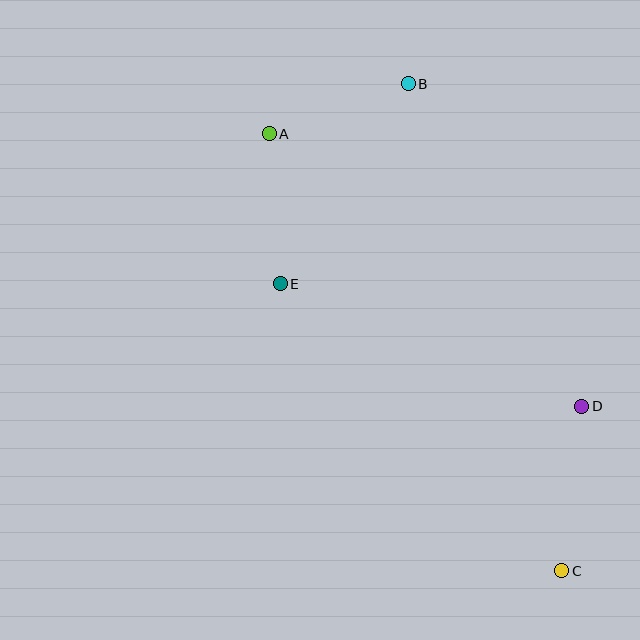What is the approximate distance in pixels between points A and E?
The distance between A and E is approximately 150 pixels.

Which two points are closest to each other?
Points A and B are closest to each other.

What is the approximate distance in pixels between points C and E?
The distance between C and E is approximately 402 pixels.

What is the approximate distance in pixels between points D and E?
The distance between D and E is approximately 325 pixels.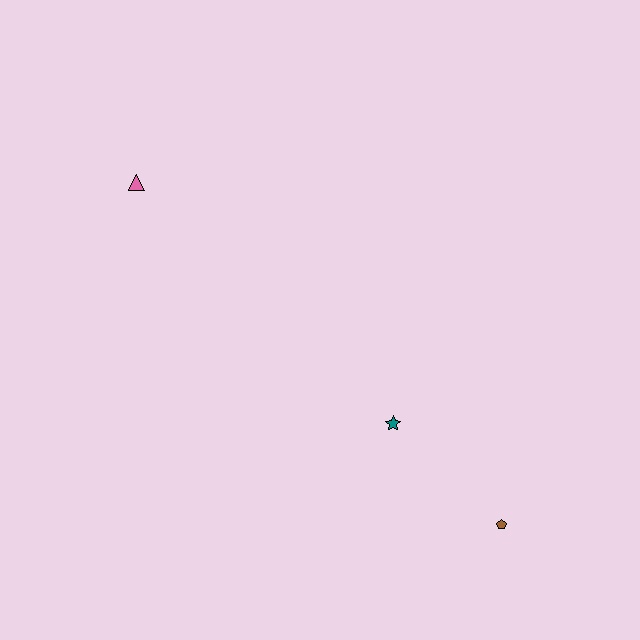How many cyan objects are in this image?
There are no cyan objects.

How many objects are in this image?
There are 3 objects.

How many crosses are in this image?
There are no crosses.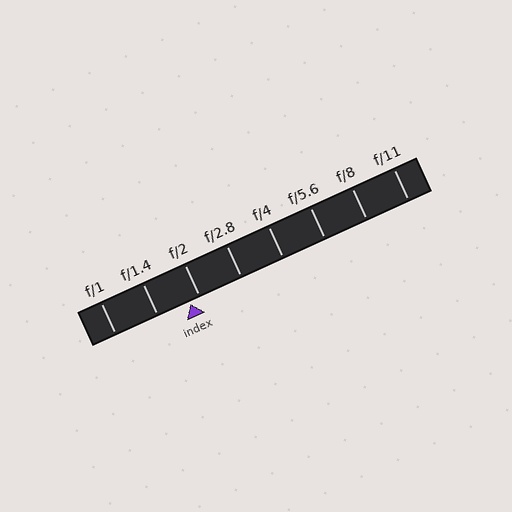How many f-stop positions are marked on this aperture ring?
There are 8 f-stop positions marked.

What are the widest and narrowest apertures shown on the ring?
The widest aperture shown is f/1 and the narrowest is f/11.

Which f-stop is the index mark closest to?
The index mark is closest to f/2.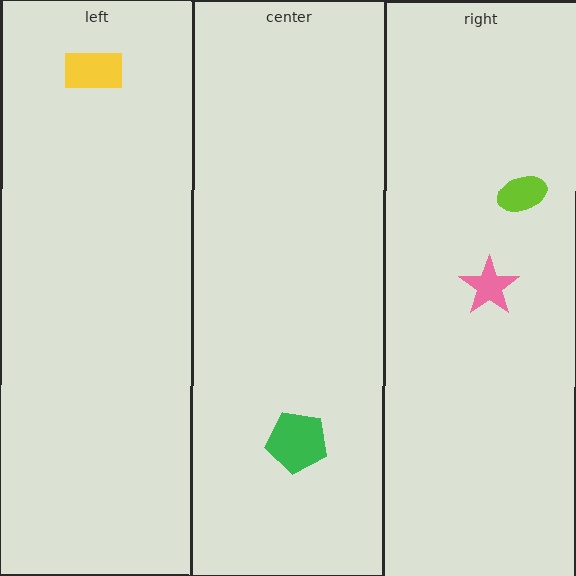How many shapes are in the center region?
1.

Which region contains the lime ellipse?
The right region.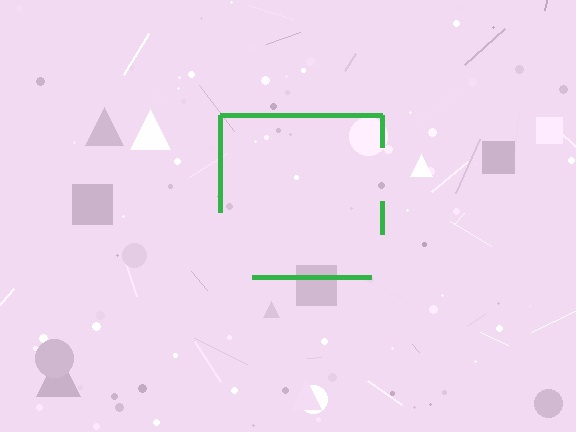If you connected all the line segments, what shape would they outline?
They would outline a square.